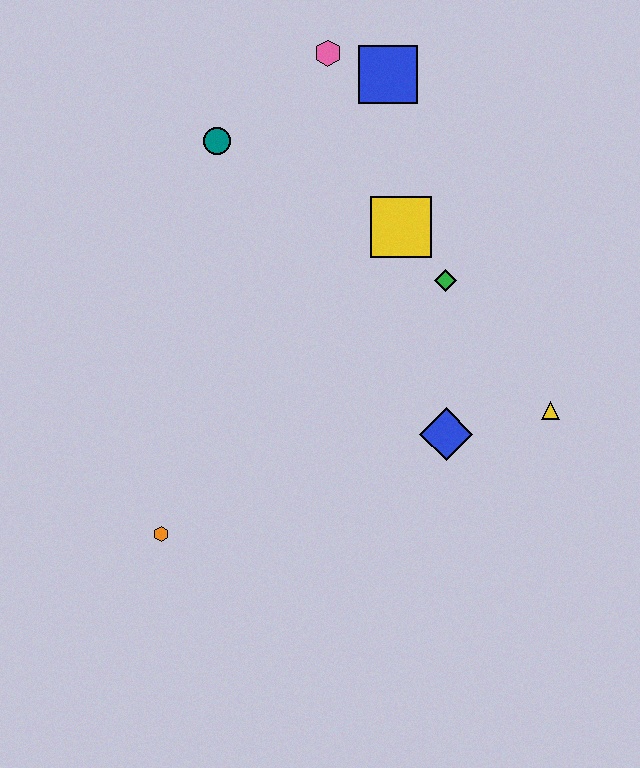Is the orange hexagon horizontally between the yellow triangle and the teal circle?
No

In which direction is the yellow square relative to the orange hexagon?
The yellow square is above the orange hexagon.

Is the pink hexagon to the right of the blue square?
No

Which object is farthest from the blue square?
The orange hexagon is farthest from the blue square.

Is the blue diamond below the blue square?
Yes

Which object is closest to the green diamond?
The yellow square is closest to the green diamond.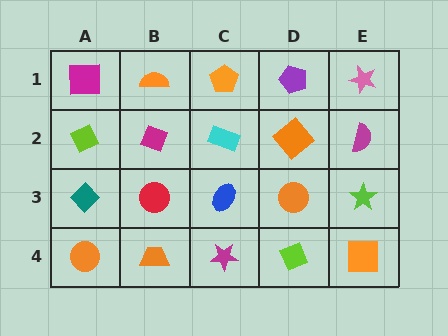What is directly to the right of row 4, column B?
A magenta star.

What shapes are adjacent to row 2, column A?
A magenta square (row 1, column A), a teal diamond (row 3, column A), a magenta diamond (row 2, column B).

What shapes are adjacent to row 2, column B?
An orange semicircle (row 1, column B), a red circle (row 3, column B), a lime diamond (row 2, column A), a cyan rectangle (row 2, column C).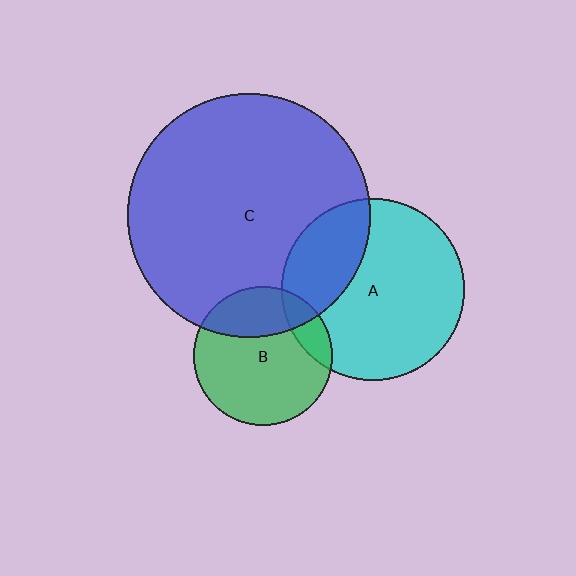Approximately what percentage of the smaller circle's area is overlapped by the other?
Approximately 15%.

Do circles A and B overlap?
Yes.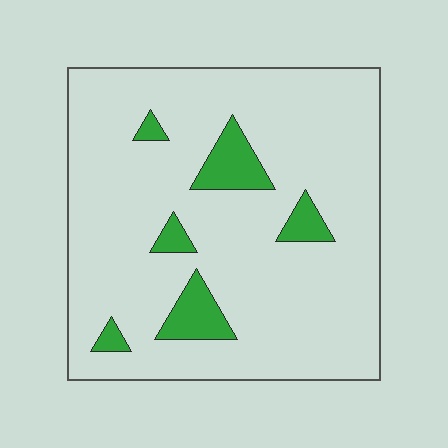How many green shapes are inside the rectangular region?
6.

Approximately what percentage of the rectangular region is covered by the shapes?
Approximately 10%.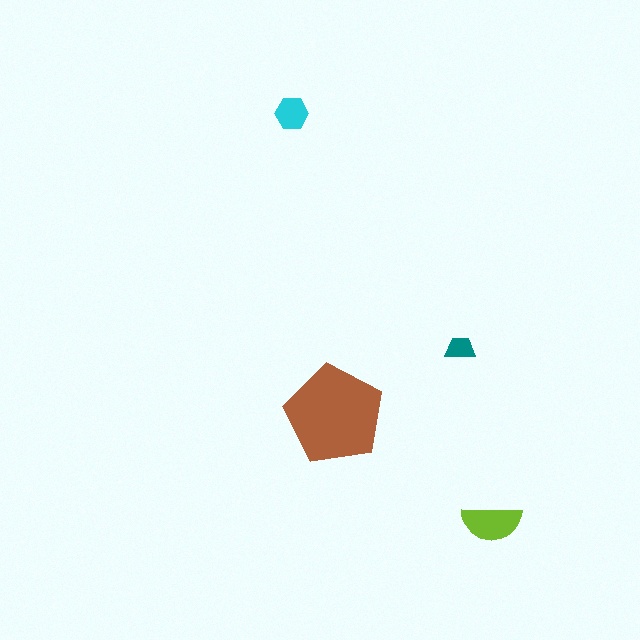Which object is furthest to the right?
The lime semicircle is rightmost.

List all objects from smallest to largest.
The teal trapezoid, the cyan hexagon, the lime semicircle, the brown pentagon.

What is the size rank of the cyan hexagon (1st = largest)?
3rd.